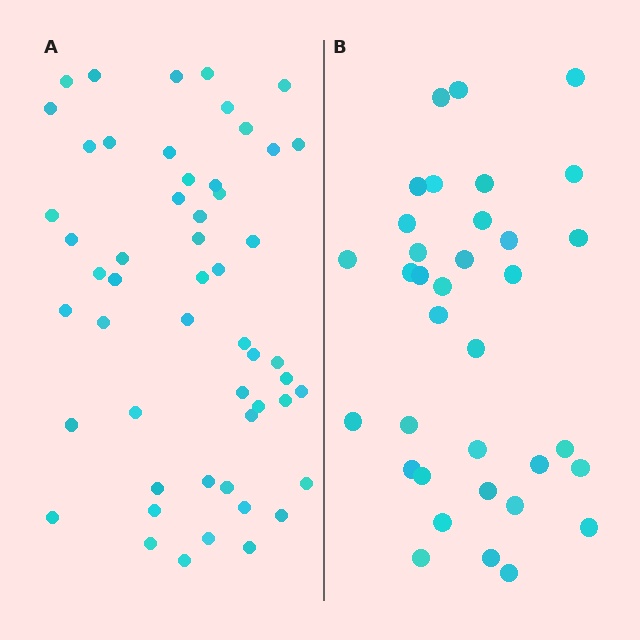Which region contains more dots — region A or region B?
Region A (the left region) has more dots.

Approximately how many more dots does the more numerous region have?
Region A has approximately 20 more dots than region B.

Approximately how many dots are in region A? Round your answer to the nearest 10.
About 50 dots. (The exact count is 53, which rounds to 50.)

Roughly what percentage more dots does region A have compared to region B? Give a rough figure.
About 50% more.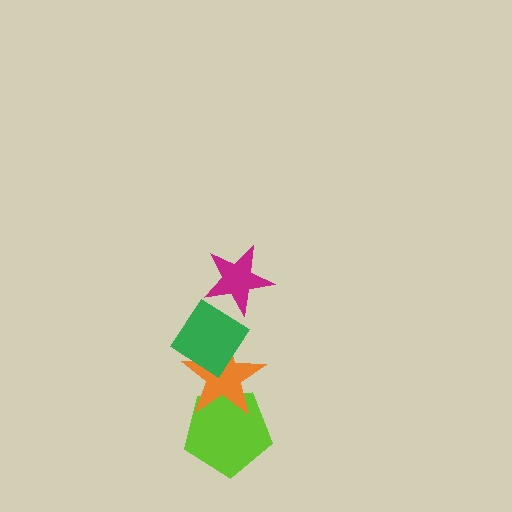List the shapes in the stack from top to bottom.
From top to bottom: the magenta star, the green diamond, the orange star, the lime pentagon.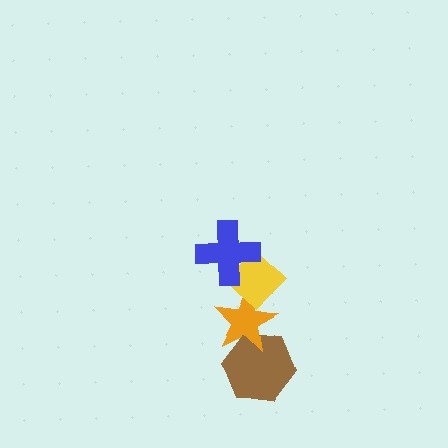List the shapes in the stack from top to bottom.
From top to bottom: the blue cross, the yellow diamond, the orange star, the brown hexagon.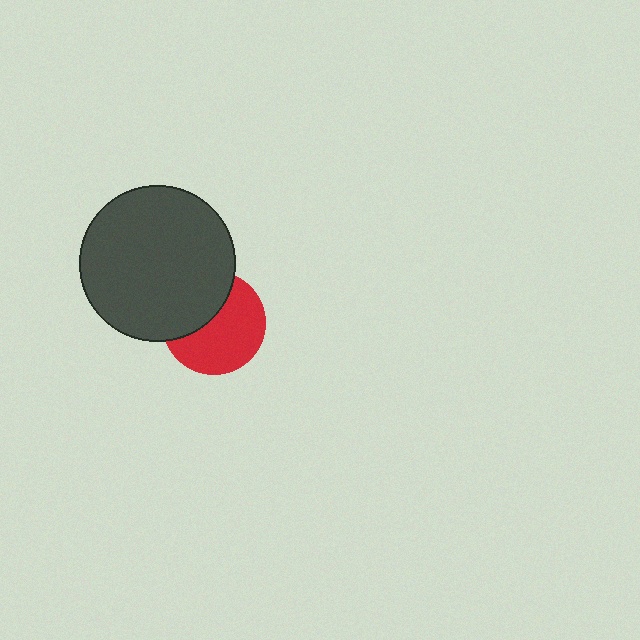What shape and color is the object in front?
The object in front is a dark gray circle.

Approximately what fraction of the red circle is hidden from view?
Roughly 39% of the red circle is hidden behind the dark gray circle.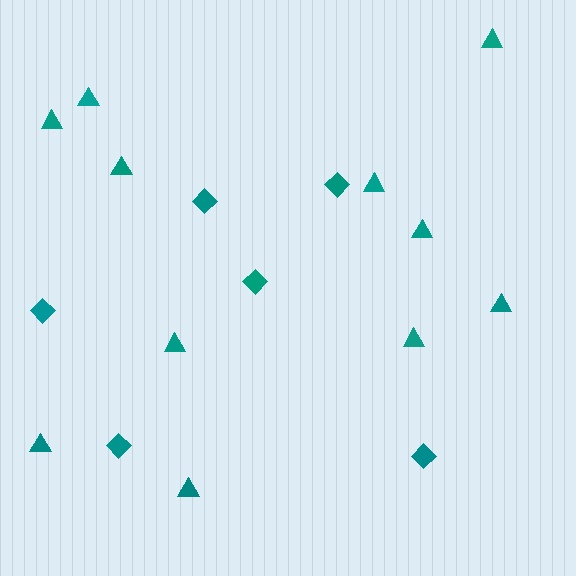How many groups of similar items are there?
There are 2 groups: one group of triangles (11) and one group of diamonds (6).